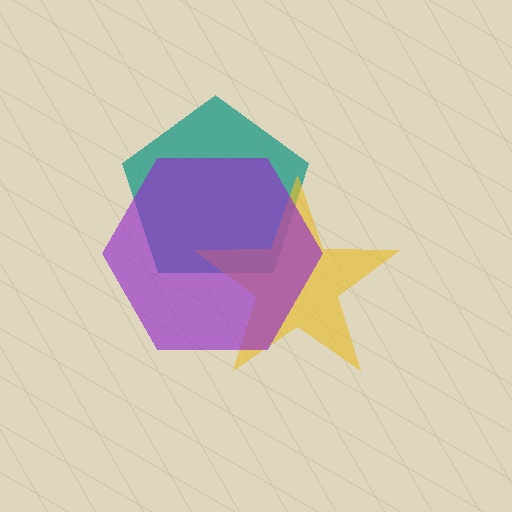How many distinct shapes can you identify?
There are 3 distinct shapes: a teal pentagon, a yellow star, a purple hexagon.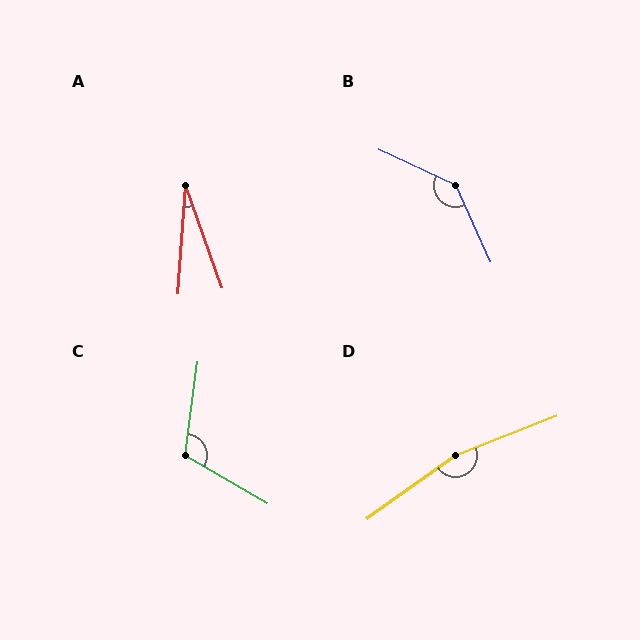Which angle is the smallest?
A, at approximately 24 degrees.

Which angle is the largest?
D, at approximately 166 degrees.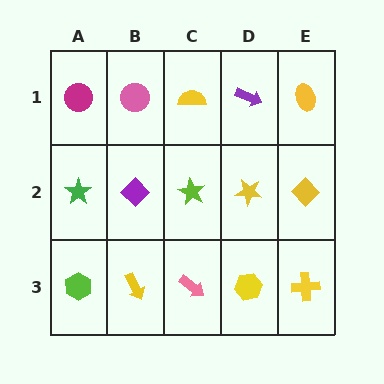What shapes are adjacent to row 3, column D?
A yellow star (row 2, column D), a pink arrow (row 3, column C), a yellow cross (row 3, column E).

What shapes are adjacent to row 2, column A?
A magenta circle (row 1, column A), a lime hexagon (row 3, column A), a purple diamond (row 2, column B).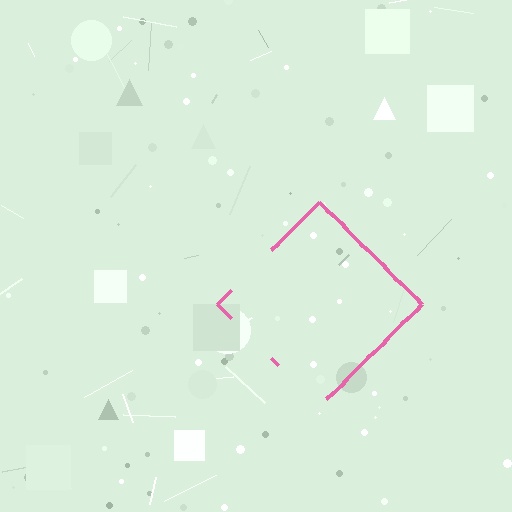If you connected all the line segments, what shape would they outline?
They would outline a diamond.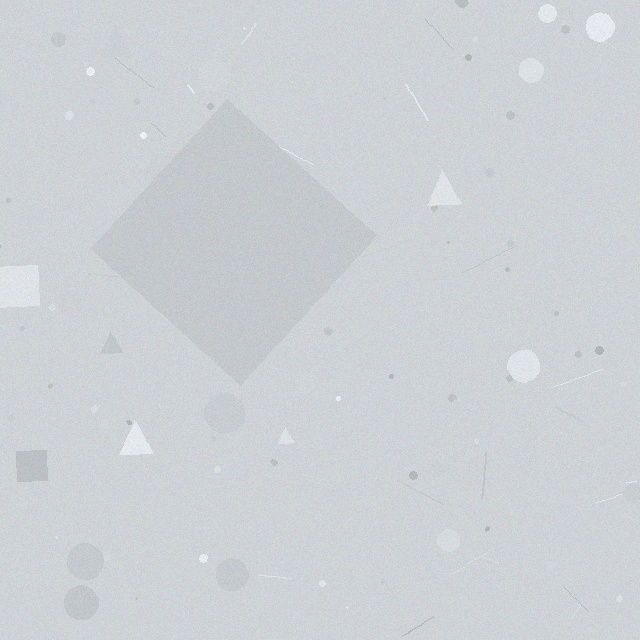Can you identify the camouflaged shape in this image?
The camouflaged shape is a diamond.